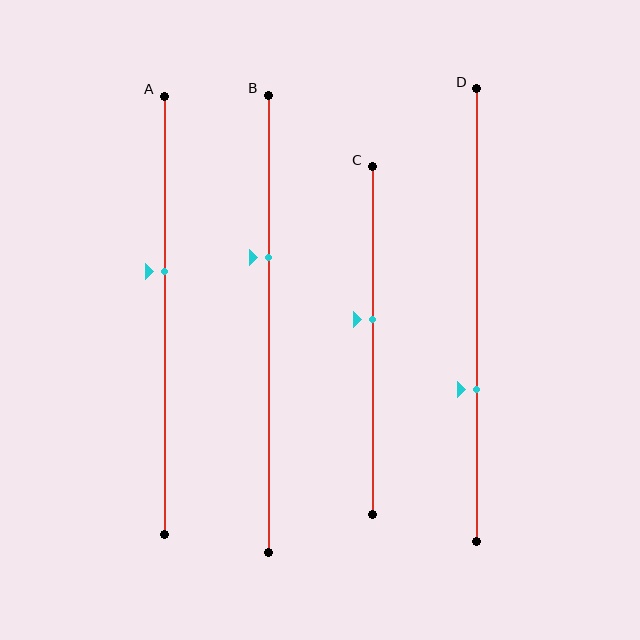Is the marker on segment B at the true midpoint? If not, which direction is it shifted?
No, the marker on segment B is shifted upward by about 14% of the segment length.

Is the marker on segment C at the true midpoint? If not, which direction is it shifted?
No, the marker on segment C is shifted upward by about 6% of the segment length.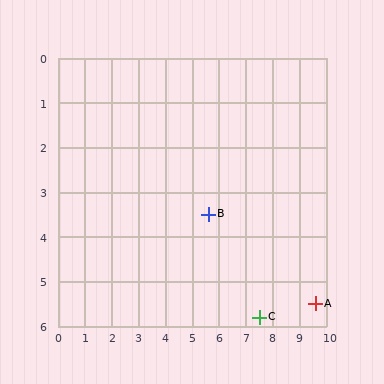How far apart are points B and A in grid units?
Points B and A are about 4.5 grid units apart.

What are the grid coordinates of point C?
Point C is at approximately (7.5, 5.8).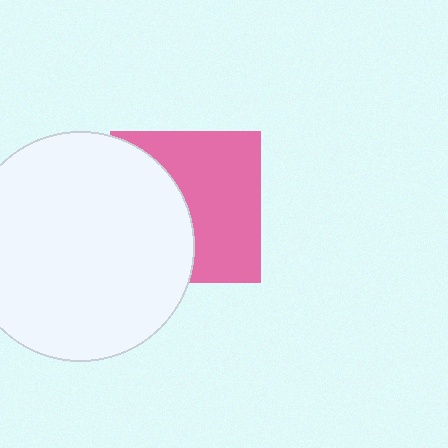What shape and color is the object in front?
The object in front is a white circle.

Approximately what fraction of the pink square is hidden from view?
Roughly 44% of the pink square is hidden behind the white circle.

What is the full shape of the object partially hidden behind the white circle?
The partially hidden object is a pink square.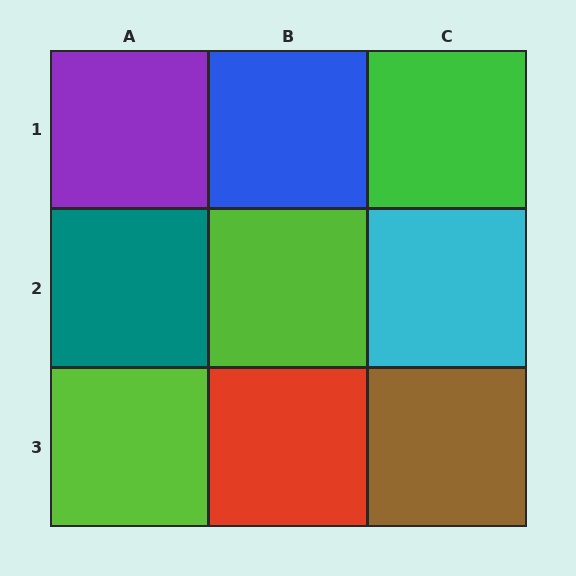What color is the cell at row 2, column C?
Cyan.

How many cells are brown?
1 cell is brown.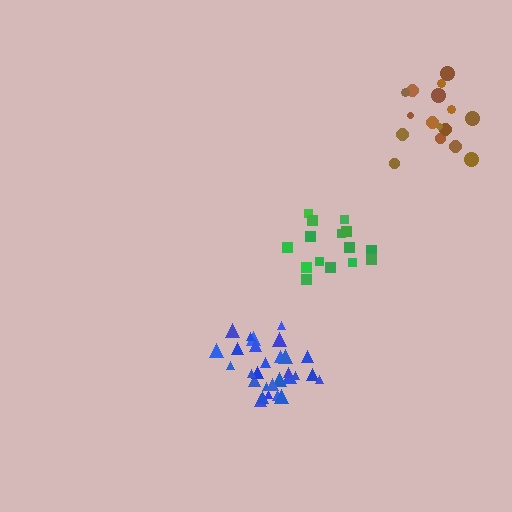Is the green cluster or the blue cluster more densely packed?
Blue.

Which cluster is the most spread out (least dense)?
Brown.